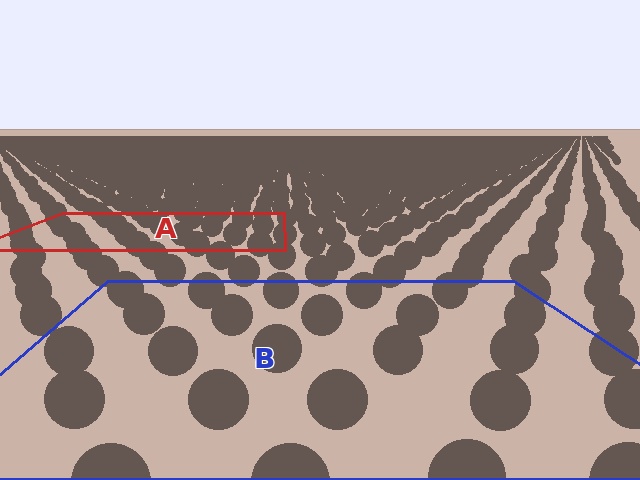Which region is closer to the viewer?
Region B is closer. The texture elements there are larger and more spread out.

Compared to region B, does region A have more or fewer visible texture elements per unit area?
Region A has more texture elements per unit area — they are packed more densely because it is farther away.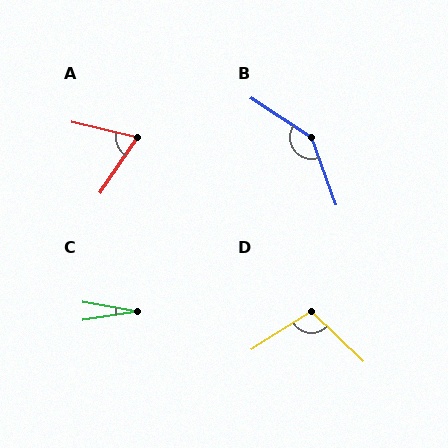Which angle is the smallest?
C, at approximately 19 degrees.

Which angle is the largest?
B, at approximately 143 degrees.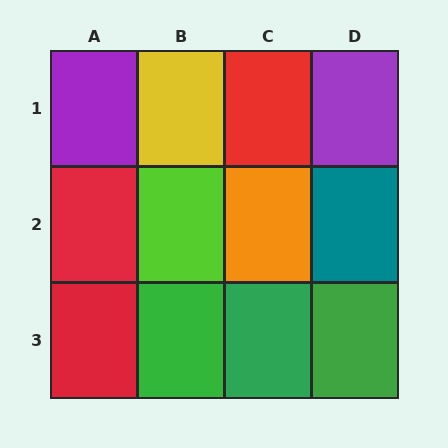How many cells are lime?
1 cell is lime.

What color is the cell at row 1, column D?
Purple.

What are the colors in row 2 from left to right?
Red, lime, orange, teal.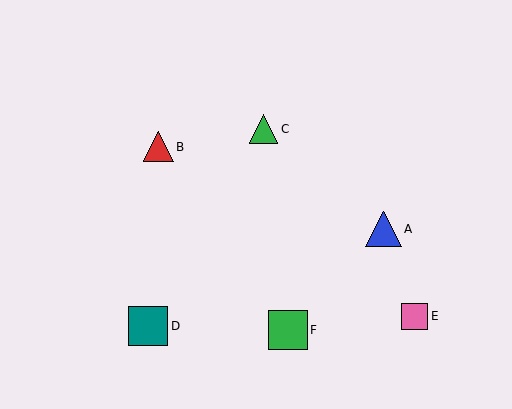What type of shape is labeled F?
Shape F is a green square.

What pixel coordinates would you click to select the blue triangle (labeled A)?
Click at (384, 229) to select the blue triangle A.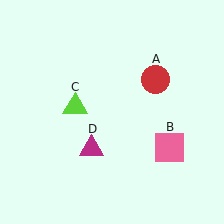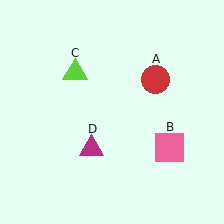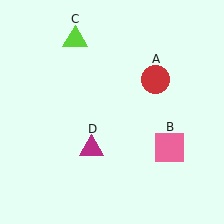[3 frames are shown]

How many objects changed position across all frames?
1 object changed position: lime triangle (object C).